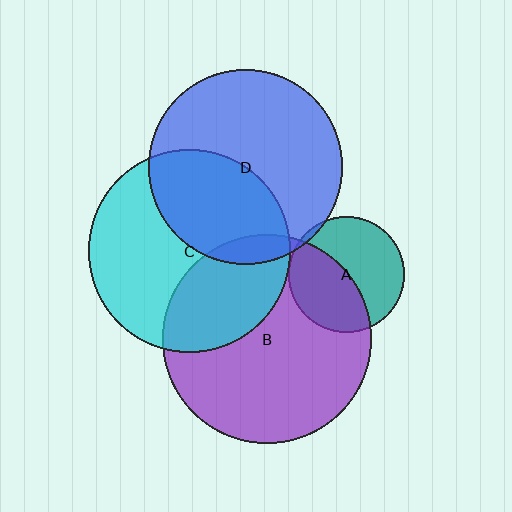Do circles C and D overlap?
Yes.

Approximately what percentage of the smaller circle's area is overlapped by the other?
Approximately 40%.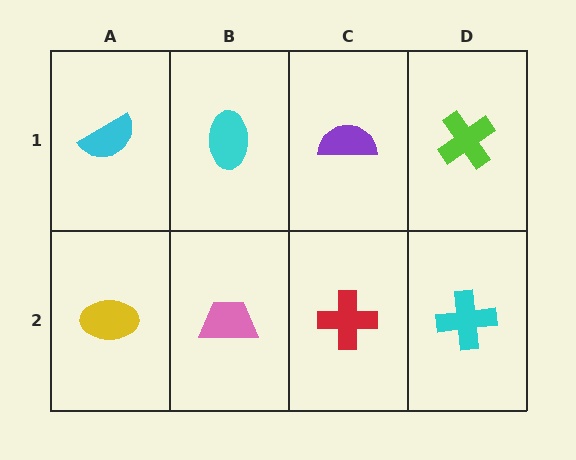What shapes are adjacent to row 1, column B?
A pink trapezoid (row 2, column B), a cyan semicircle (row 1, column A), a purple semicircle (row 1, column C).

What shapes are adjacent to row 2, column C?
A purple semicircle (row 1, column C), a pink trapezoid (row 2, column B), a cyan cross (row 2, column D).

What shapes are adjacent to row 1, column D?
A cyan cross (row 2, column D), a purple semicircle (row 1, column C).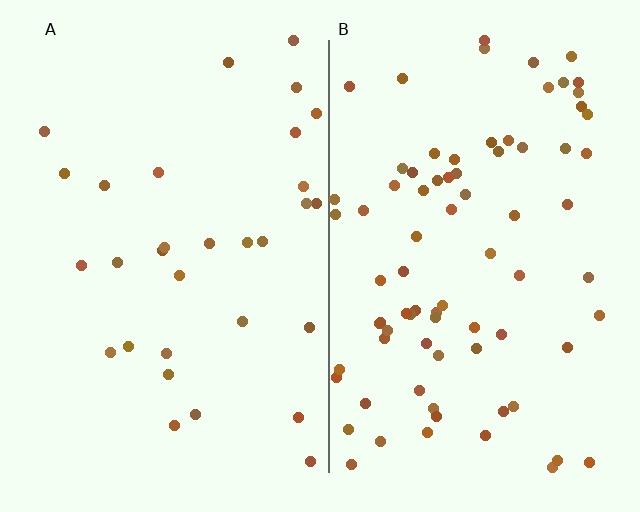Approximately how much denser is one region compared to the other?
Approximately 2.6× — region B over region A.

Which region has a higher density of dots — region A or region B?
B (the right).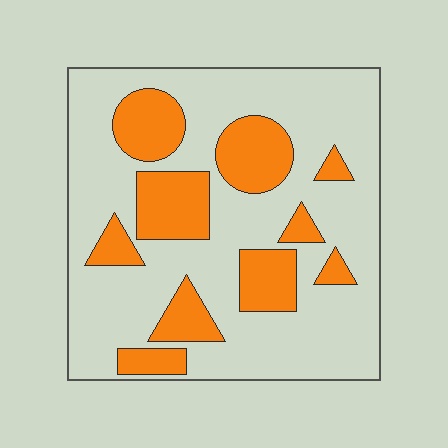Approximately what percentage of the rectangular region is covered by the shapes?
Approximately 25%.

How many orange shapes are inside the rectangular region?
10.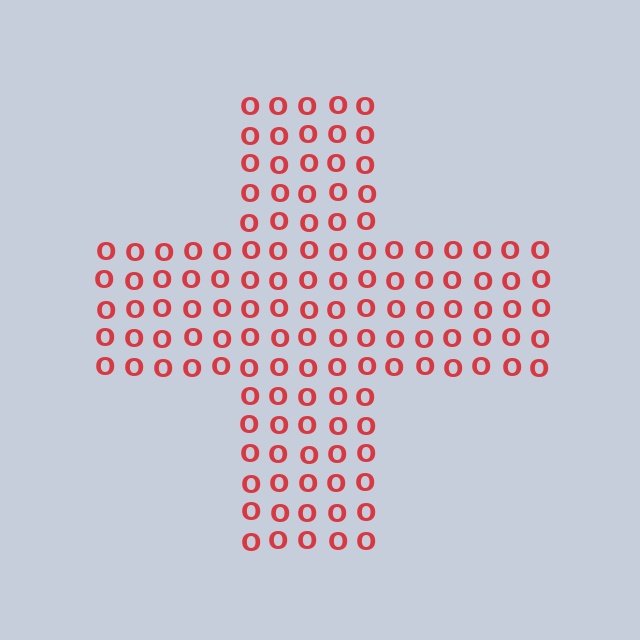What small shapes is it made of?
It is made of small letter O's.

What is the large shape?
The large shape is a cross.